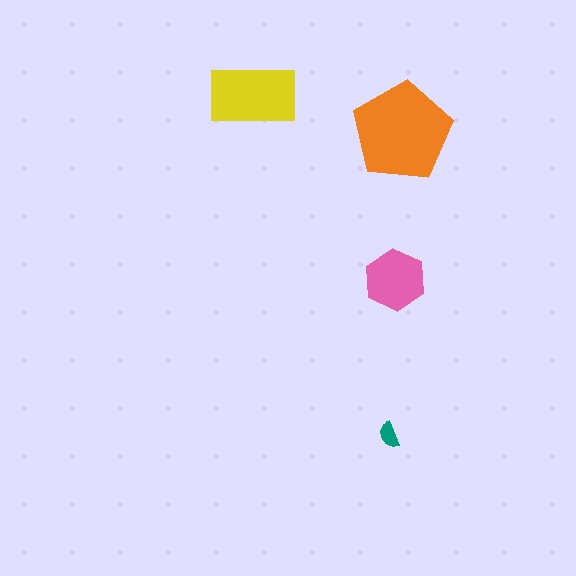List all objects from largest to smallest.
The orange pentagon, the yellow rectangle, the pink hexagon, the teal semicircle.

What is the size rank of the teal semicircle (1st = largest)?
4th.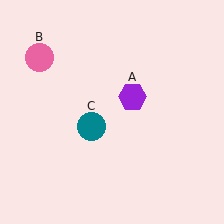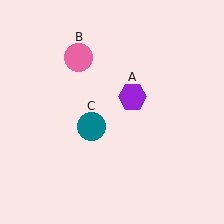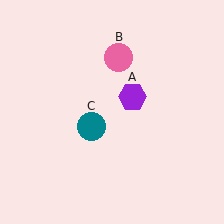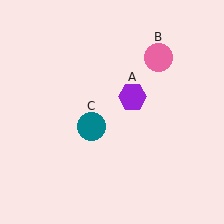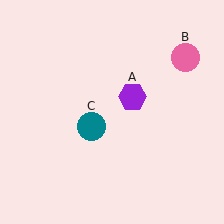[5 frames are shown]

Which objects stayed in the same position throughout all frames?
Purple hexagon (object A) and teal circle (object C) remained stationary.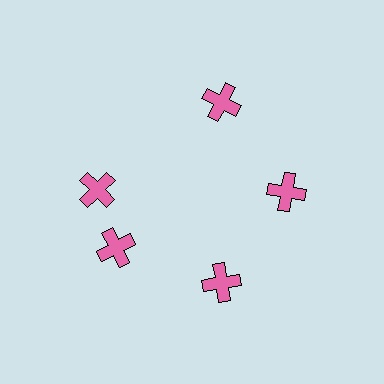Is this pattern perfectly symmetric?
No. The 5 pink crosses are arranged in a ring, but one element near the 10 o'clock position is rotated out of alignment along the ring, breaking the 5-fold rotational symmetry.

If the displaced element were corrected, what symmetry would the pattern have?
It would have 5-fold rotational symmetry — the pattern would map onto itself every 72 degrees.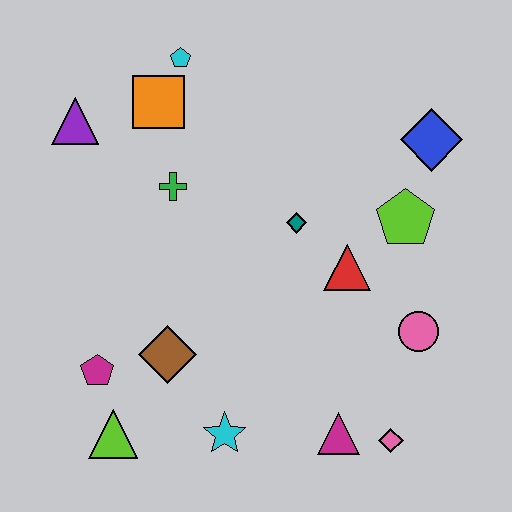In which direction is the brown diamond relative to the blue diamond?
The brown diamond is to the left of the blue diamond.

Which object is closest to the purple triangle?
The orange square is closest to the purple triangle.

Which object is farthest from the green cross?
The pink diamond is farthest from the green cross.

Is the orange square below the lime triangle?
No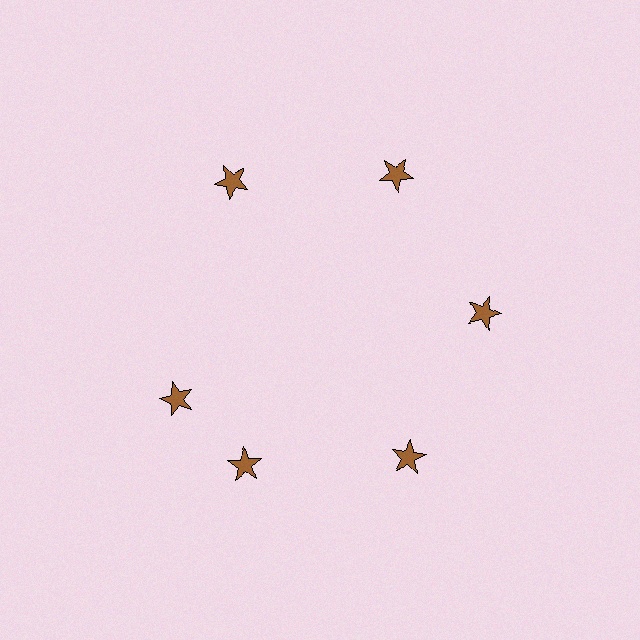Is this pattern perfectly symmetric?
No. The 6 brown stars are arranged in a ring, but one element near the 9 o'clock position is rotated out of alignment along the ring, breaking the 6-fold rotational symmetry.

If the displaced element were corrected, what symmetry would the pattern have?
It would have 6-fold rotational symmetry — the pattern would map onto itself every 60 degrees.